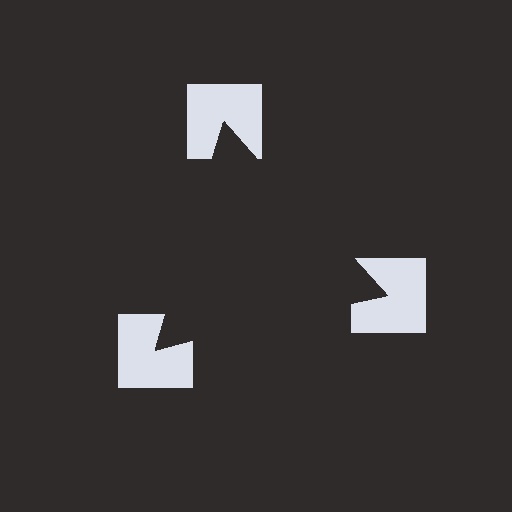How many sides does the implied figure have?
3 sides.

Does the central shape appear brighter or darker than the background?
It typically appears slightly darker than the background, even though no actual brightness change is drawn.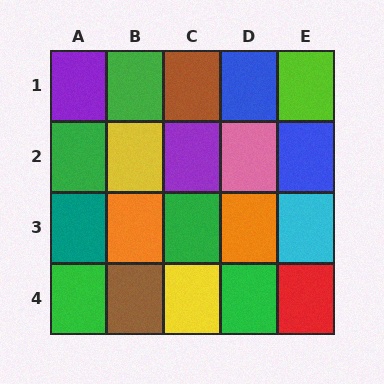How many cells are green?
5 cells are green.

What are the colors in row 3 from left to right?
Teal, orange, green, orange, cyan.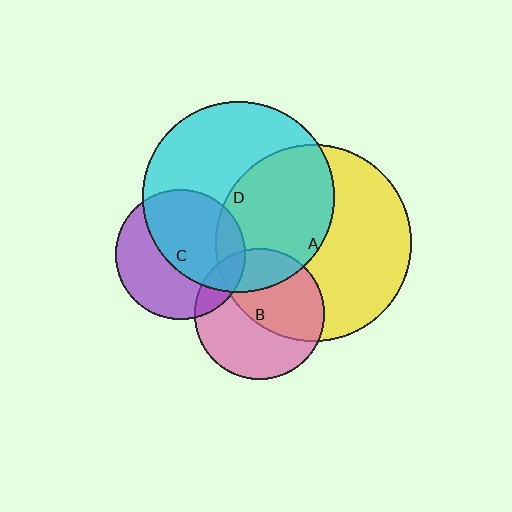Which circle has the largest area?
Circle A (yellow).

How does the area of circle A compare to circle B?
Approximately 2.3 times.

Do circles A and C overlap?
Yes.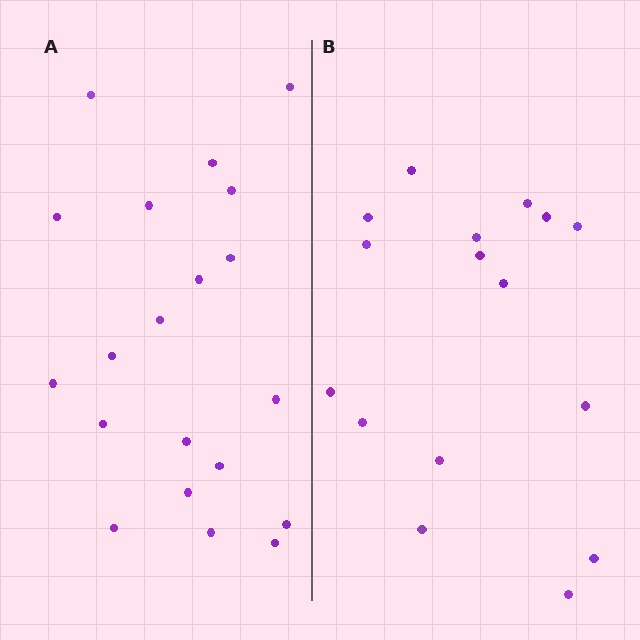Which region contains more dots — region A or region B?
Region A (the left region) has more dots.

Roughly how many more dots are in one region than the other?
Region A has about 4 more dots than region B.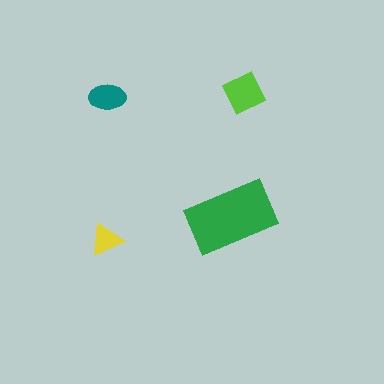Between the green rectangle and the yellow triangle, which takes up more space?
The green rectangle.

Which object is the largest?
The green rectangle.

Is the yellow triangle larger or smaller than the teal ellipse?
Smaller.